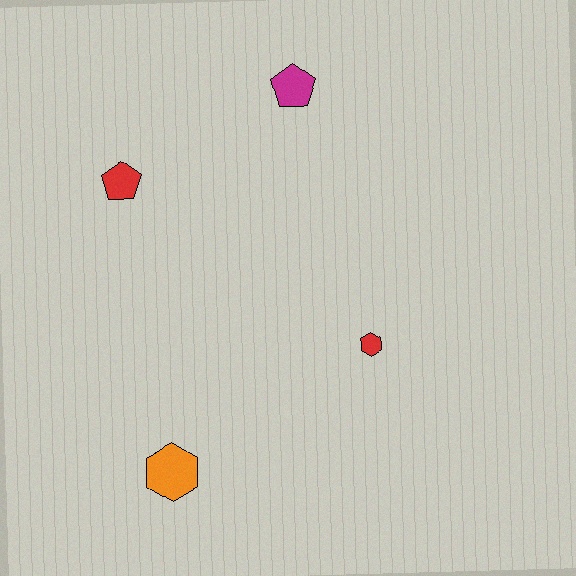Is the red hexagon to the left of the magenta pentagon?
No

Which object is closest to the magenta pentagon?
The red pentagon is closest to the magenta pentagon.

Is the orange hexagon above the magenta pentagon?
No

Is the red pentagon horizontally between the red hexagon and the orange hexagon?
No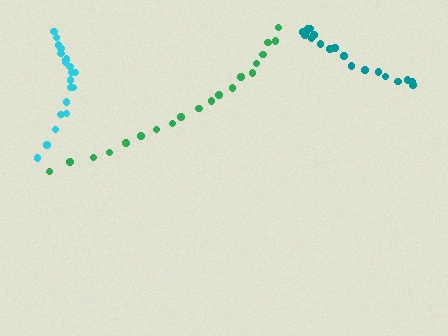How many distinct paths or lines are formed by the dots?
There are 3 distinct paths.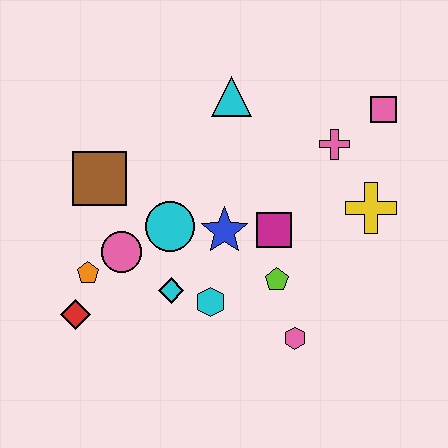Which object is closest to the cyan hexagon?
The cyan diamond is closest to the cyan hexagon.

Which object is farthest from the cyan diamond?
The pink square is farthest from the cyan diamond.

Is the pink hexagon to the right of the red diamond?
Yes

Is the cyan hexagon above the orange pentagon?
No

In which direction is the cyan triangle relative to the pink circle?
The cyan triangle is above the pink circle.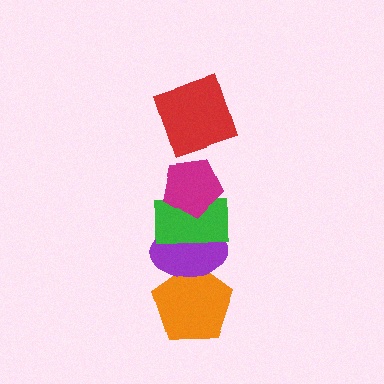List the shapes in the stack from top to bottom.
From top to bottom: the red square, the magenta pentagon, the green rectangle, the purple ellipse, the orange pentagon.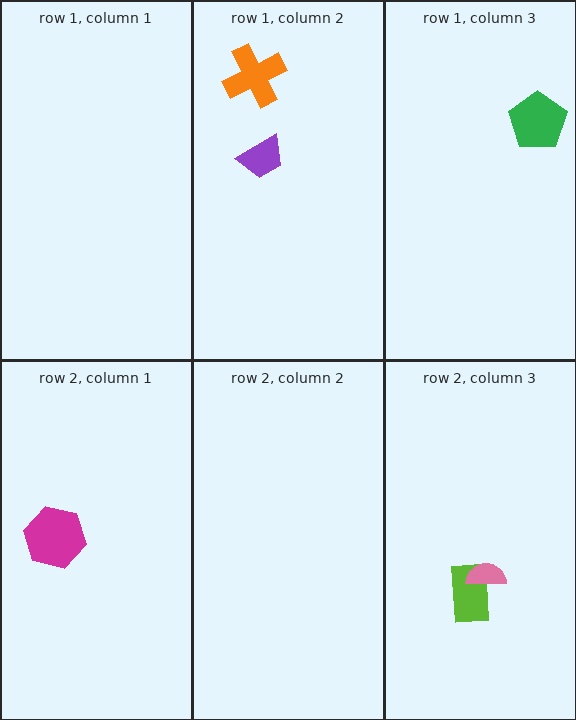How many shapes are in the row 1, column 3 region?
1.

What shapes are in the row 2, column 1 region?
The magenta hexagon.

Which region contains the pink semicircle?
The row 2, column 3 region.